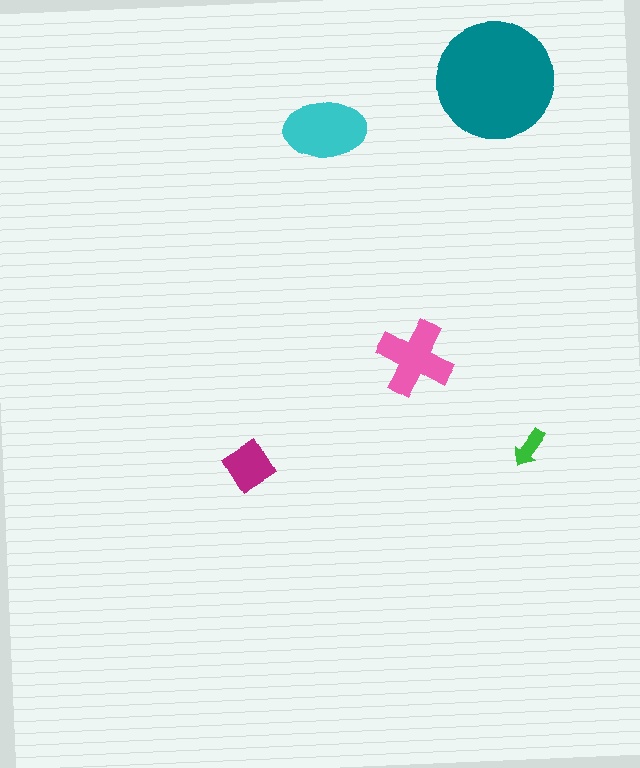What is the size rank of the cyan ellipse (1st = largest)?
2nd.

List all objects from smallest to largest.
The green arrow, the magenta diamond, the pink cross, the cyan ellipse, the teal circle.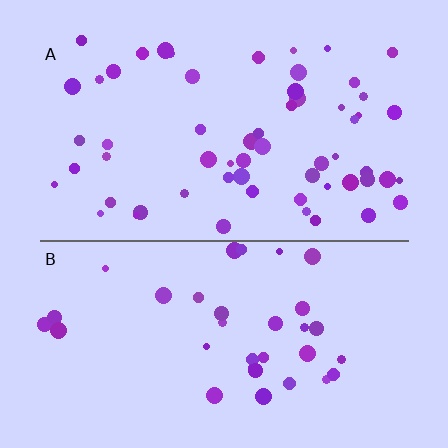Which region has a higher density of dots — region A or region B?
A (the top).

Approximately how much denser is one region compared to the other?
Approximately 1.6× — region A over region B.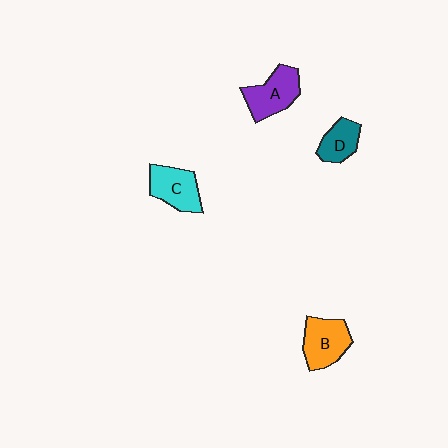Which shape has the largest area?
Shape B (orange).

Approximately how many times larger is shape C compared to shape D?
Approximately 1.4 times.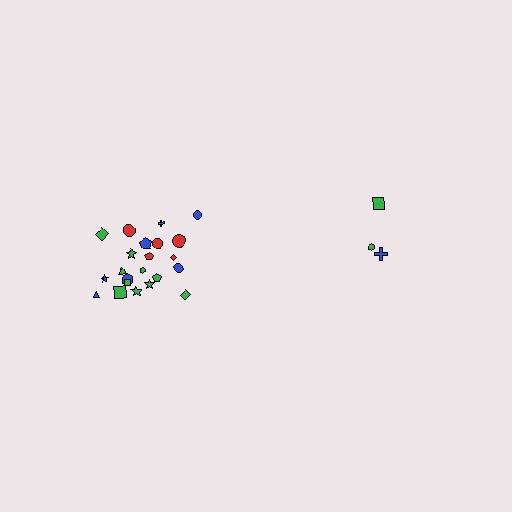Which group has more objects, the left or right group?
The left group.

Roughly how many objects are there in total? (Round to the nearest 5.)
Roughly 25 objects in total.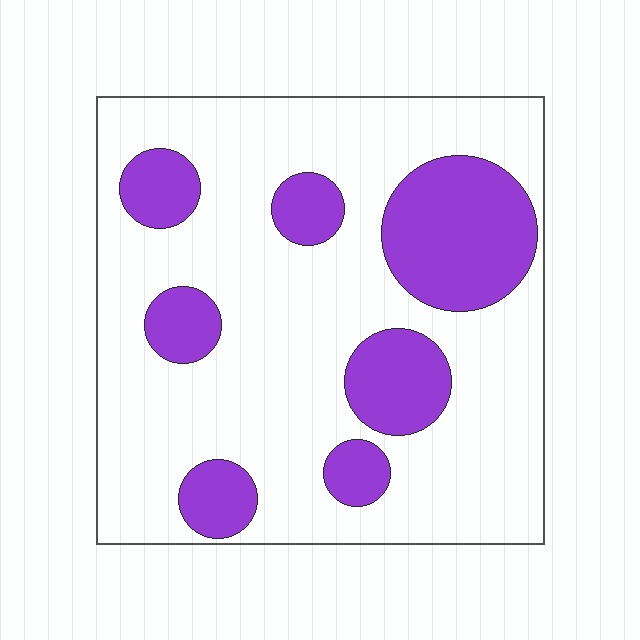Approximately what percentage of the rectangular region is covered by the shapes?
Approximately 25%.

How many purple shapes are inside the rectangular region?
7.